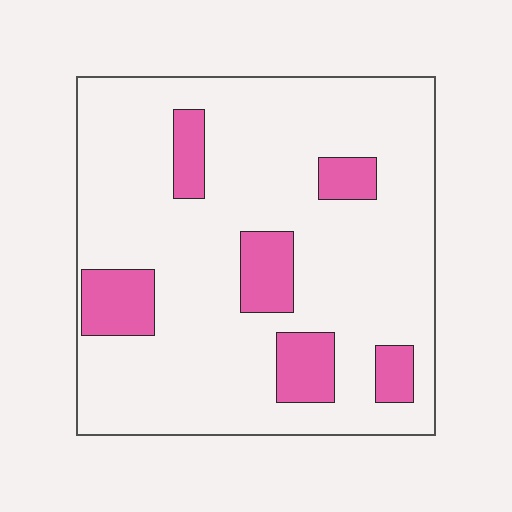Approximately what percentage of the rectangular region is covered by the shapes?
Approximately 15%.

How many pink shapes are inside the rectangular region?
6.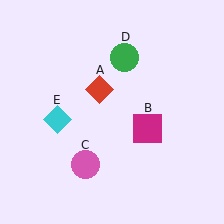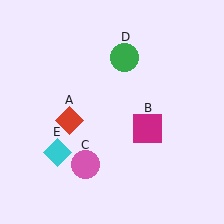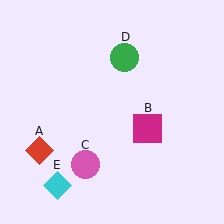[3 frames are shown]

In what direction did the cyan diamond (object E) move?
The cyan diamond (object E) moved down.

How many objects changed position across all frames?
2 objects changed position: red diamond (object A), cyan diamond (object E).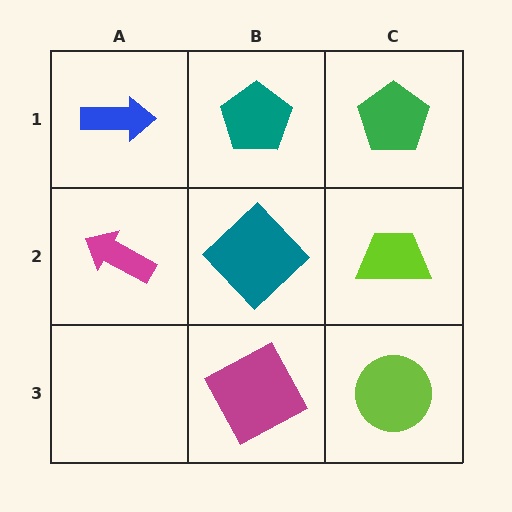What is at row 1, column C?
A green pentagon.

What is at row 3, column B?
A magenta square.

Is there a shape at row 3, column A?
No, that cell is empty.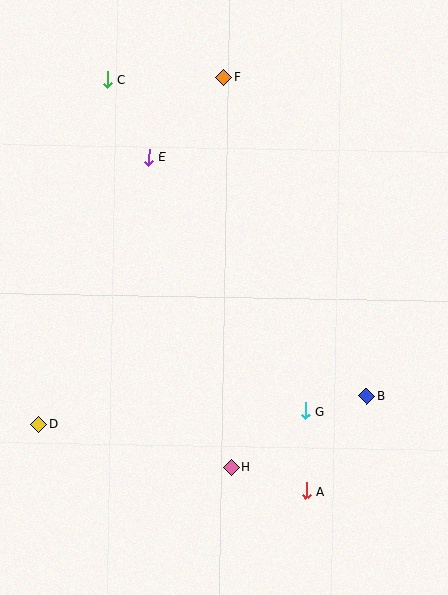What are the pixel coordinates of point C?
Point C is at (107, 80).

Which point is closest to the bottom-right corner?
Point A is closest to the bottom-right corner.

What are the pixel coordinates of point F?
Point F is at (224, 77).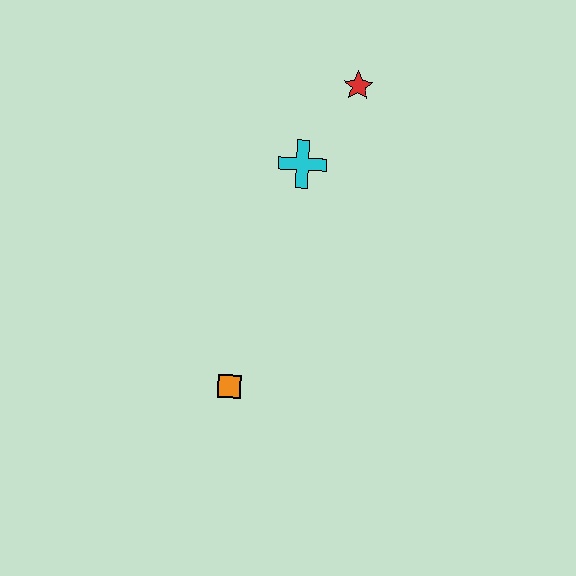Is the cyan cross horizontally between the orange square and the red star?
Yes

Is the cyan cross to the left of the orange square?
No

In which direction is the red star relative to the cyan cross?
The red star is above the cyan cross.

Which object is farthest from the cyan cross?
The orange square is farthest from the cyan cross.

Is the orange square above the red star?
No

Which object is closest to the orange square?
The cyan cross is closest to the orange square.